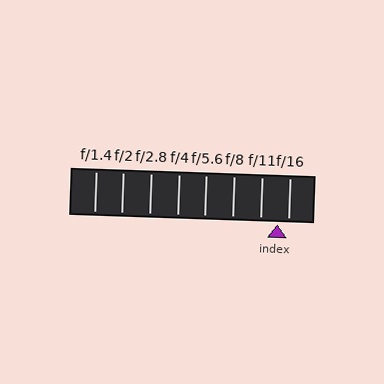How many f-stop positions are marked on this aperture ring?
There are 8 f-stop positions marked.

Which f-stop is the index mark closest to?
The index mark is closest to f/16.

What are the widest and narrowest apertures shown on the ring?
The widest aperture shown is f/1.4 and the narrowest is f/16.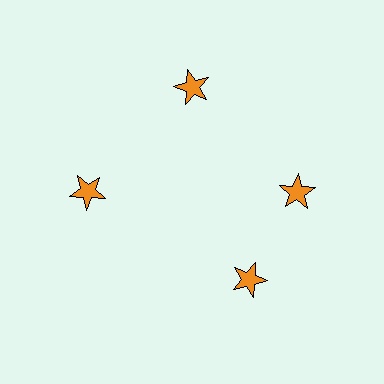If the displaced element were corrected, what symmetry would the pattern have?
It would have 4-fold rotational symmetry — the pattern would map onto itself every 90 degrees.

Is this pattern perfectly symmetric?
No. The 4 orange stars are arranged in a ring, but one element near the 6 o'clock position is rotated out of alignment along the ring, breaking the 4-fold rotational symmetry.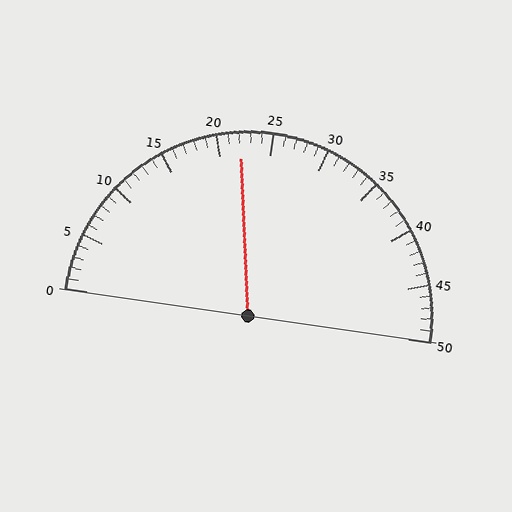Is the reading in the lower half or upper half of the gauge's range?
The reading is in the lower half of the range (0 to 50).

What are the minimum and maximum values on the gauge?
The gauge ranges from 0 to 50.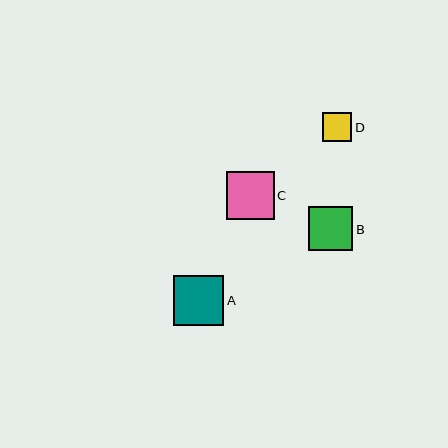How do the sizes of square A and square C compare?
Square A and square C are approximately the same size.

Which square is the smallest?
Square D is the smallest with a size of approximately 29 pixels.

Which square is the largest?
Square A is the largest with a size of approximately 50 pixels.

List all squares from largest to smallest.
From largest to smallest: A, C, B, D.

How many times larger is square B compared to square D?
Square B is approximately 1.5 times the size of square D.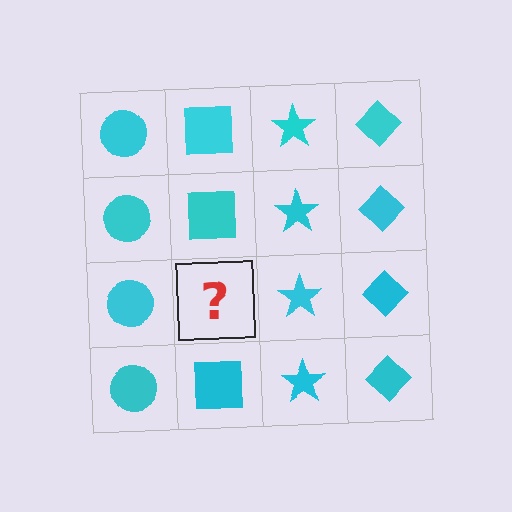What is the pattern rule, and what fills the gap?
The rule is that each column has a consistent shape. The gap should be filled with a cyan square.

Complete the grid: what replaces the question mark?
The question mark should be replaced with a cyan square.